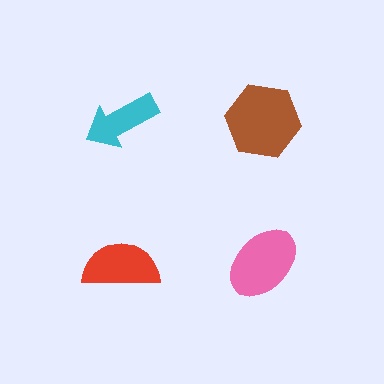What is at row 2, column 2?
A pink ellipse.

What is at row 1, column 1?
A cyan arrow.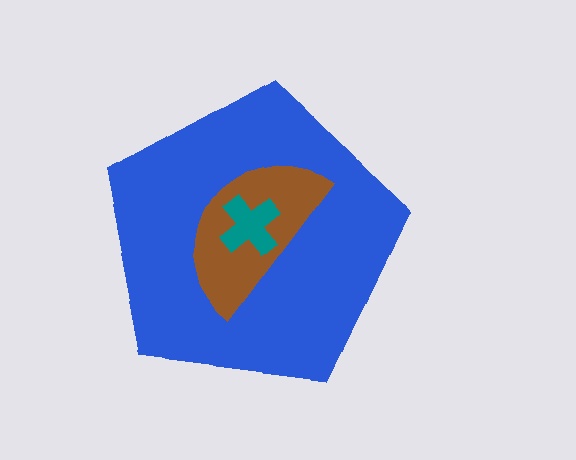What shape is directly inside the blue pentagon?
The brown semicircle.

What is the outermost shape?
The blue pentagon.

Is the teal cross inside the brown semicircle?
Yes.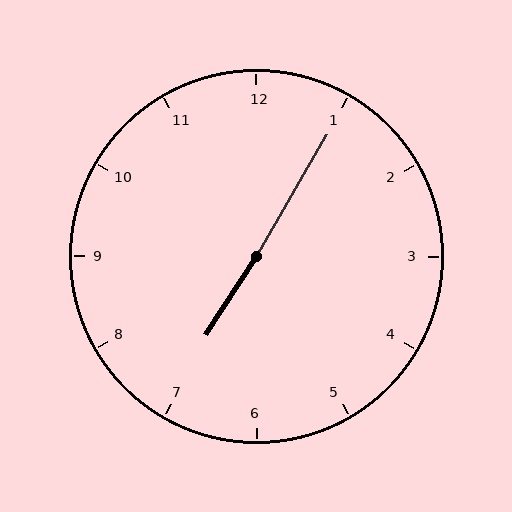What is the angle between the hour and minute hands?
Approximately 178 degrees.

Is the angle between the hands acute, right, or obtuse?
It is obtuse.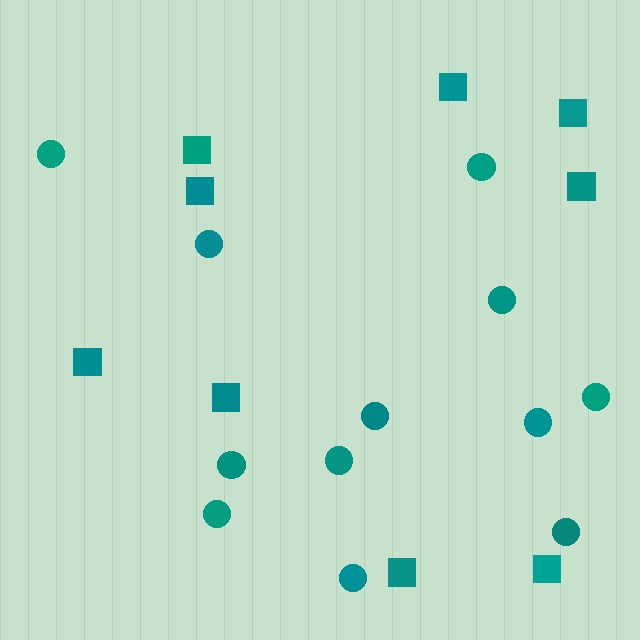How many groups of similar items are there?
There are 2 groups: one group of circles (12) and one group of squares (9).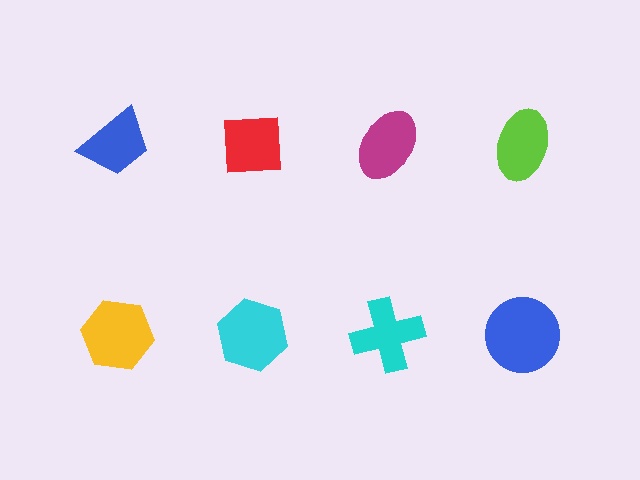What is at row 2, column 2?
A cyan hexagon.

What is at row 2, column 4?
A blue circle.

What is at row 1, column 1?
A blue trapezoid.